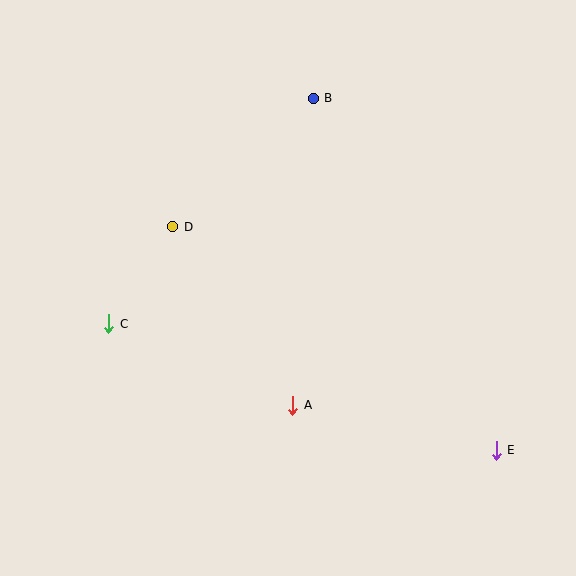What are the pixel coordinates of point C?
Point C is at (109, 324).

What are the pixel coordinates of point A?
Point A is at (293, 405).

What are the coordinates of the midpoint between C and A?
The midpoint between C and A is at (201, 364).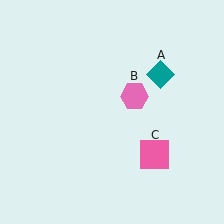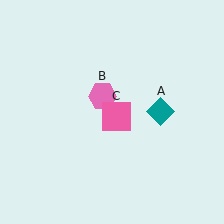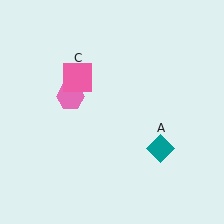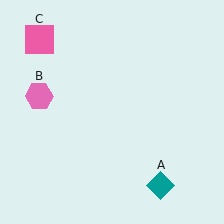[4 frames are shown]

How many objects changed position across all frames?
3 objects changed position: teal diamond (object A), pink hexagon (object B), pink square (object C).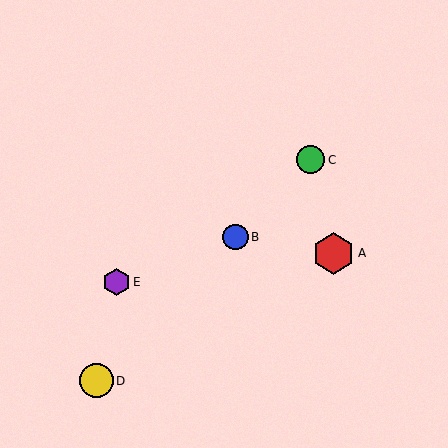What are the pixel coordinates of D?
Object D is at (96, 381).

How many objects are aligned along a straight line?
3 objects (B, C, D) are aligned along a straight line.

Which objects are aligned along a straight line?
Objects B, C, D are aligned along a straight line.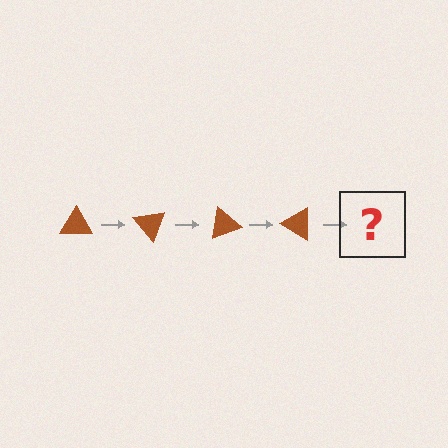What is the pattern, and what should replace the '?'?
The pattern is that the triangle rotates 50 degrees each step. The '?' should be a brown triangle rotated 200 degrees.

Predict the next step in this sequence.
The next step is a brown triangle rotated 200 degrees.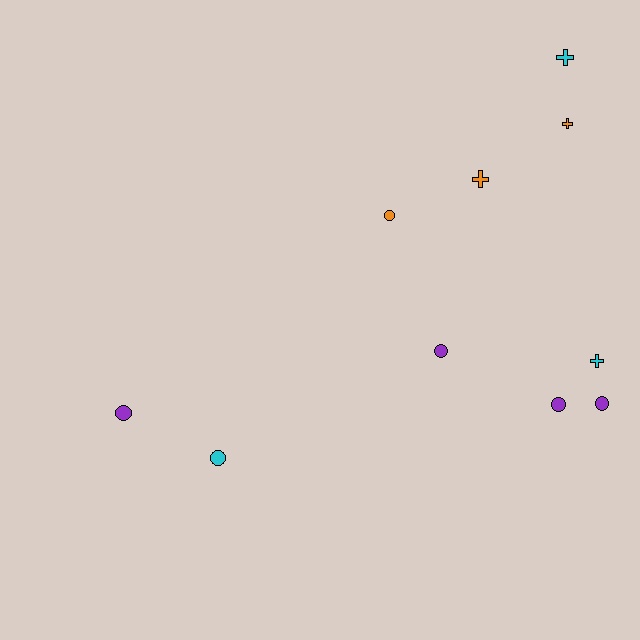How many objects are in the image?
There are 10 objects.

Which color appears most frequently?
Purple, with 4 objects.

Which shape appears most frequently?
Circle, with 6 objects.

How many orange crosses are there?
There are 2 orange crosses.